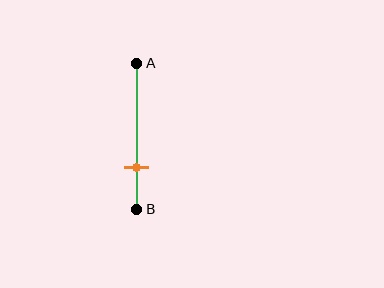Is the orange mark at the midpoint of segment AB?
No, the mark is at about 70% from A, not at the 50% midpoint.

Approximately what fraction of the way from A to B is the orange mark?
The orange mark is approximately 70% of the way from A to B.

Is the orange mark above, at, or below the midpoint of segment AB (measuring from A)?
The orange mark is below the midpoint of segment AB.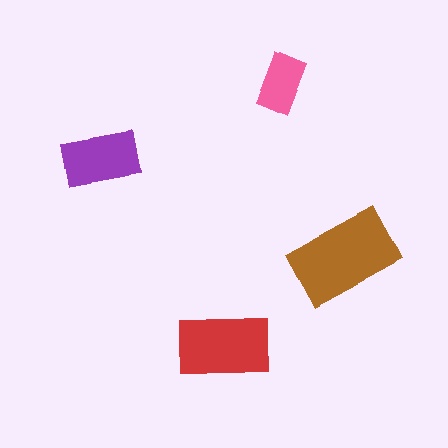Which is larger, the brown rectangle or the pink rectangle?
The brown one.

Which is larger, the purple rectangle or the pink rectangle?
The purple one.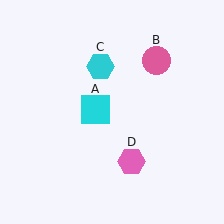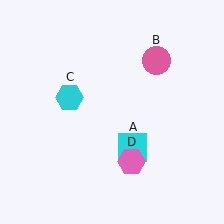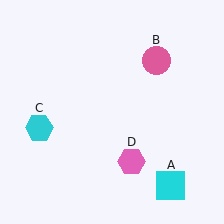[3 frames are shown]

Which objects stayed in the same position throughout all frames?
Pink circle (object B) and pink hexagon (object D) remained stationary.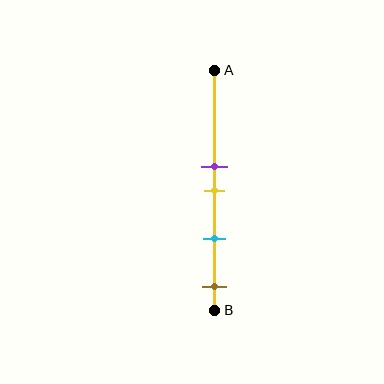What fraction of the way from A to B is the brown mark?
The brown mark is approximately 90% (0.9) of the way from A to B.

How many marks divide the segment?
There are 4 marks dividing the segment.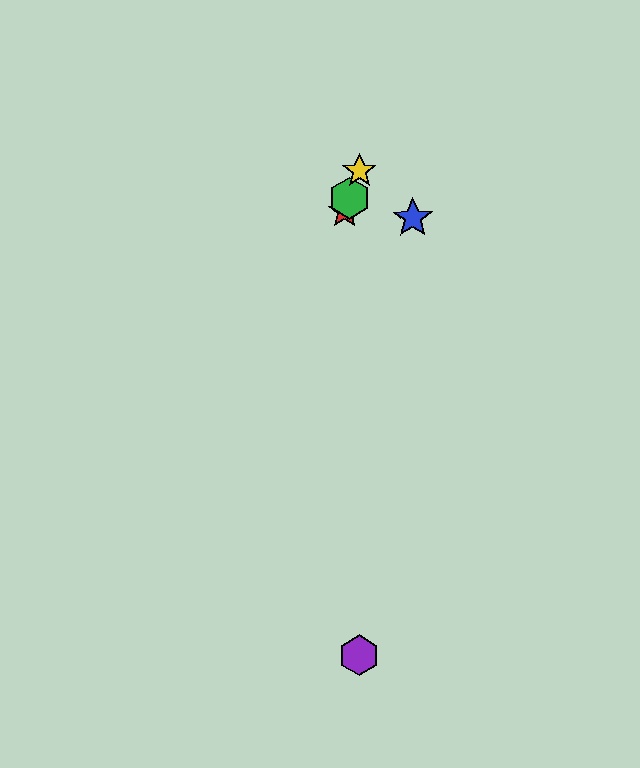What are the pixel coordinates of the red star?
The red star is at (345, 211).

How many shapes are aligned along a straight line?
3 shapes (the red star, the green hexagon, the yellow star) are aligned along a straight line.